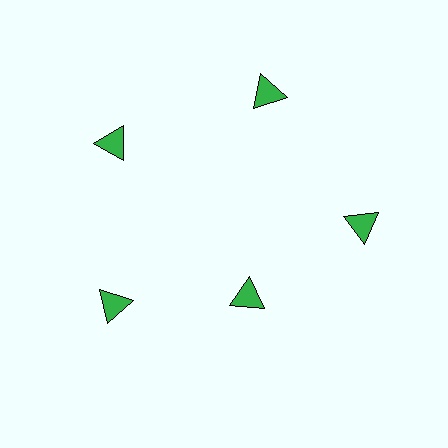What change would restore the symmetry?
The symmetry would be restored by moving it outward, back onto the ring so that all 5 triangles sit at equal angles and equal distance from the center.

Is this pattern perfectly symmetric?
No. The 5 green triangles are arranged in a ring, but one element near the 5 o'clock position is pulled inward toward the center, breaking the 5-fold rotational symmetry.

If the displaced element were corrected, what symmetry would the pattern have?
It would have 5-fold rotational symmetry — the pattern would map onto itself every 72 degrees.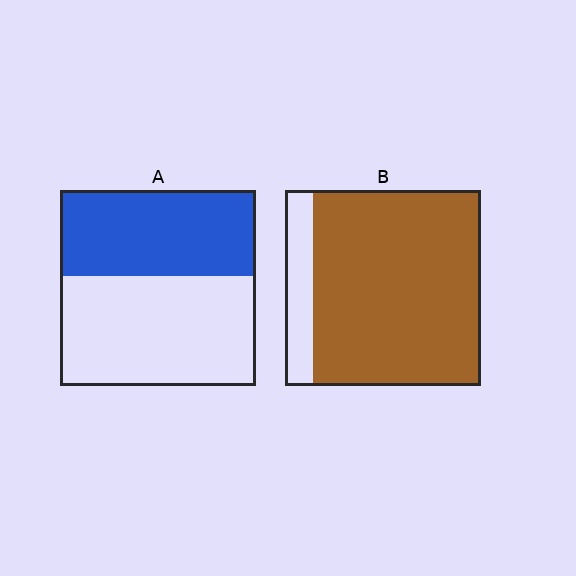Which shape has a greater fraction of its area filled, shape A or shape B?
Shape B.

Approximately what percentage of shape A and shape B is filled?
A is approximately 45% and B is approximately 85%.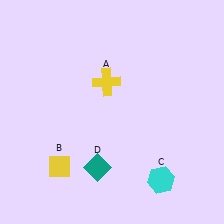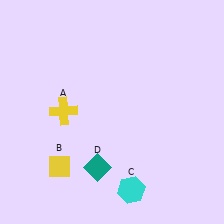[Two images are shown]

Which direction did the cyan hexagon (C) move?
The cyan hexagon (C) moved left.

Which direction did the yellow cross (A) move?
The yellow cross (A) moved left.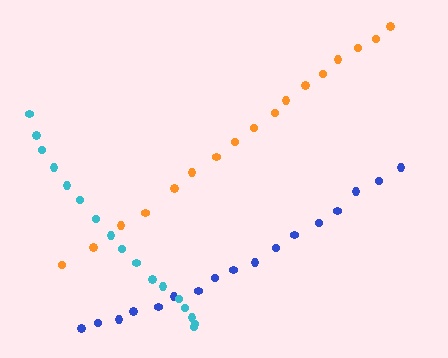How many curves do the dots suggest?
There are 3 distinct paths.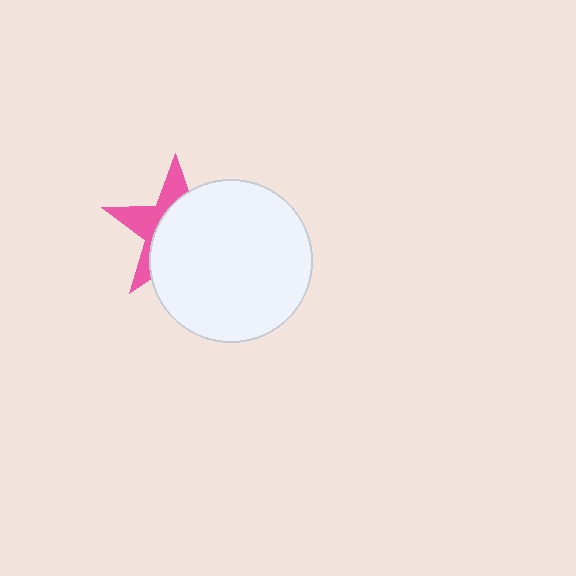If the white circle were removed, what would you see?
You would see the complete pink star.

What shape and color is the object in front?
The object in front is a white circle.